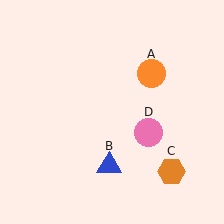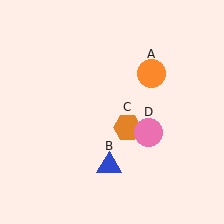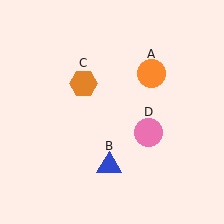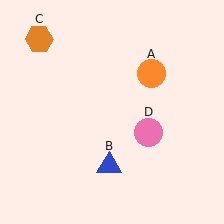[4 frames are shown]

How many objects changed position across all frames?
1 object changed position: orange hexagon (object C).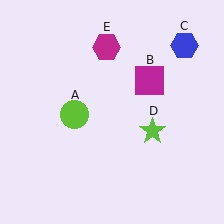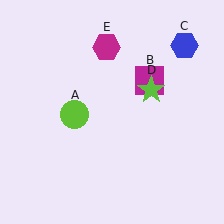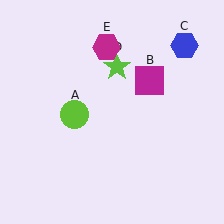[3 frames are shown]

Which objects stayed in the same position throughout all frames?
Lime circle (object A) and magenta square (object B) and blue hexagon (object C) and magenta hexagon (object E) remained stationary.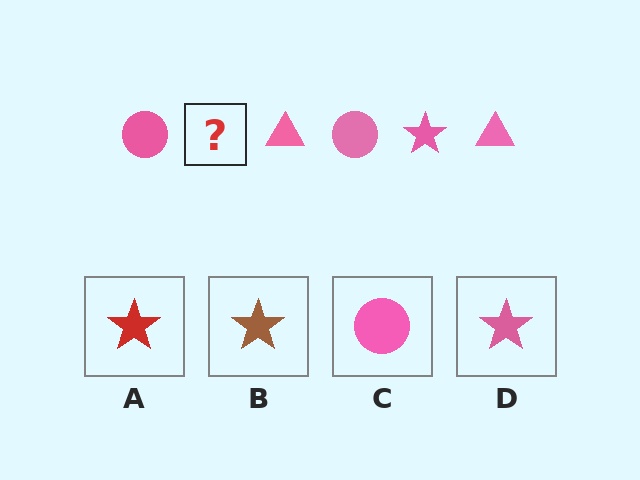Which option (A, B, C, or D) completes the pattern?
D.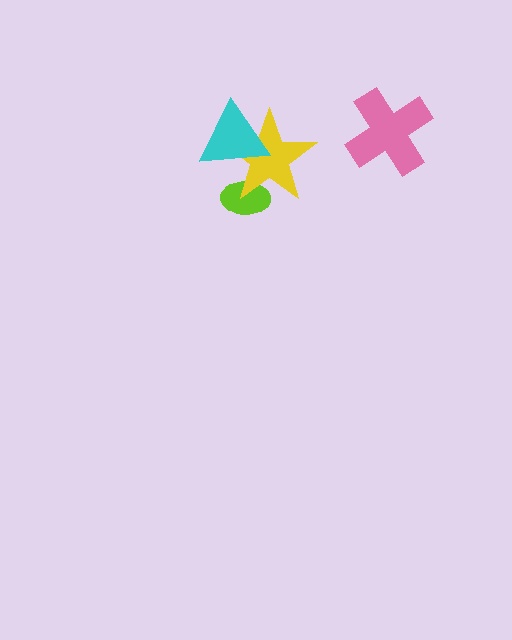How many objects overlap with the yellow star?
2 objects overlap with the yellow star.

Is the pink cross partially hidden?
No, no other shape covers it.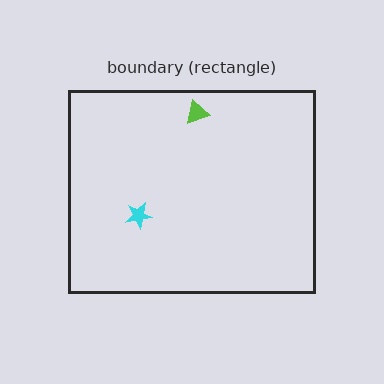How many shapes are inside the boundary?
2 inside, 0 outside.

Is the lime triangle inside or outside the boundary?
Inside.